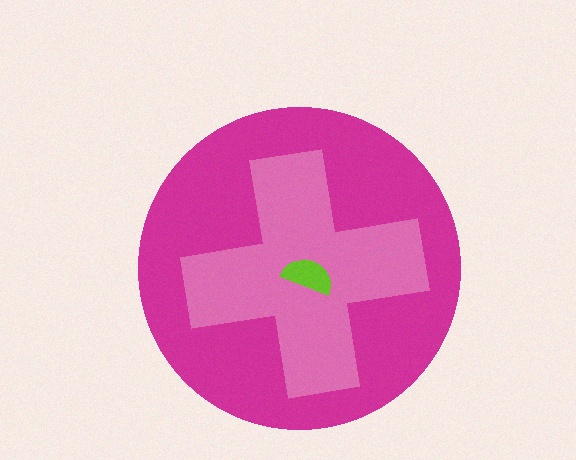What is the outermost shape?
The magenta circle.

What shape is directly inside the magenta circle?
The pink cross.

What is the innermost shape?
The lime semicircle.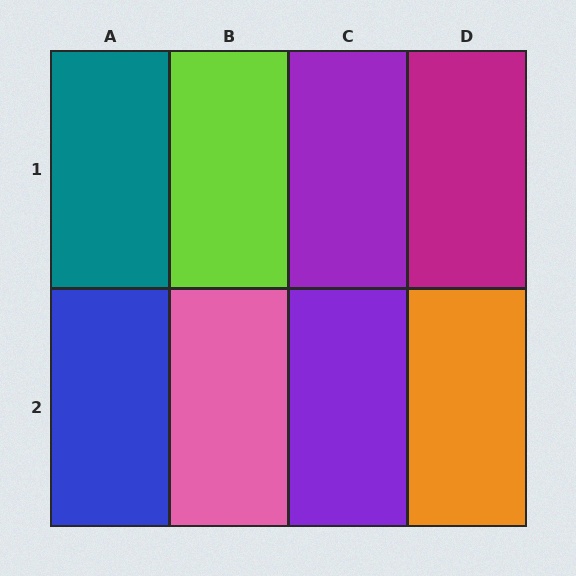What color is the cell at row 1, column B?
Lime.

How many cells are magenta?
1 cell is magenta.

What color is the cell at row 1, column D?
Magenta.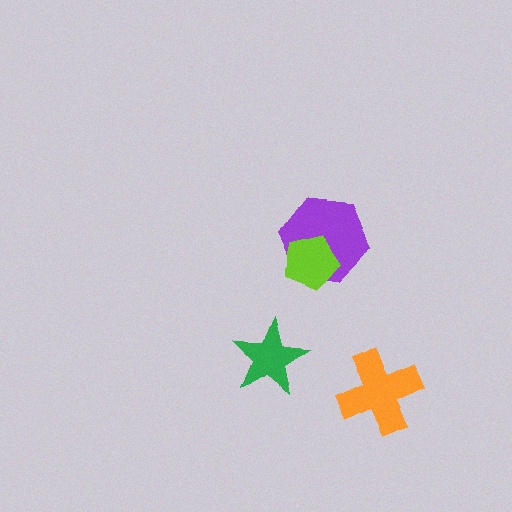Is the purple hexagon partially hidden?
Yes, it is partially covered by another shape.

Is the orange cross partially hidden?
No, no other shape covers it.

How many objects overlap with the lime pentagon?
1 object overlaps with the lime pentagon.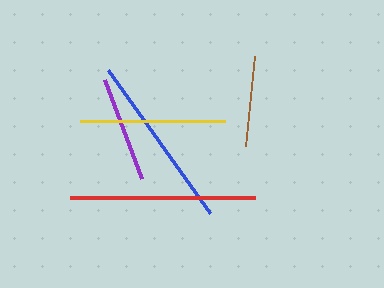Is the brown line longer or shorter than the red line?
The red line is longer than the brown line.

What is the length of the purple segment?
The purple segment is approximately 105 pixels long.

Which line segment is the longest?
The red line is the longest at approximately 185 pixels.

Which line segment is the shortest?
The brown line is the shortest at approximately 91 pixels.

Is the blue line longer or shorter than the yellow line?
The blue line is longer than the yellow line.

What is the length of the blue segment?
The blue segment is approximately 176 pixels long.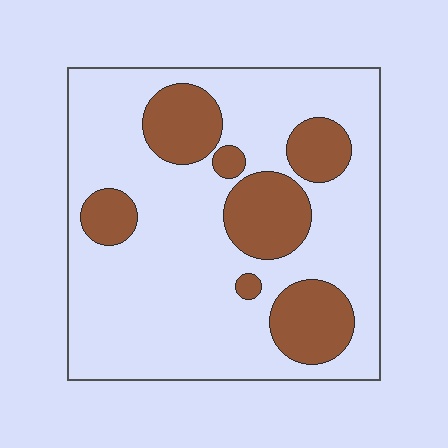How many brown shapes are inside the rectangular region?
7.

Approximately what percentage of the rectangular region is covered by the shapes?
Approximately 25%.